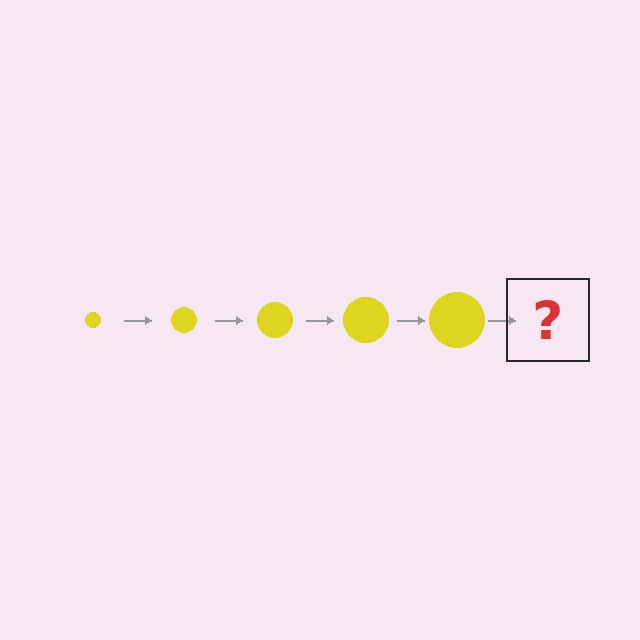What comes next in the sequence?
The next element should be a yellow circle, larger than the previous one.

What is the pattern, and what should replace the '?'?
The pattern is that the circle gets progressively larger each step. The '?' should be a yellow circle, larger than the previous one.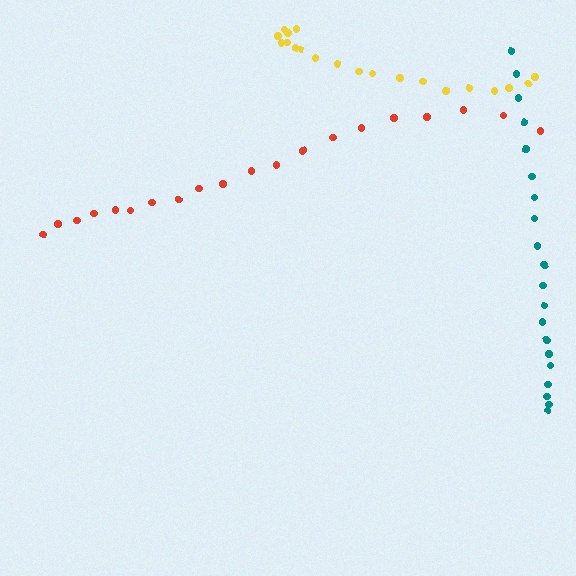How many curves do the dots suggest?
There are 3 distinct paths.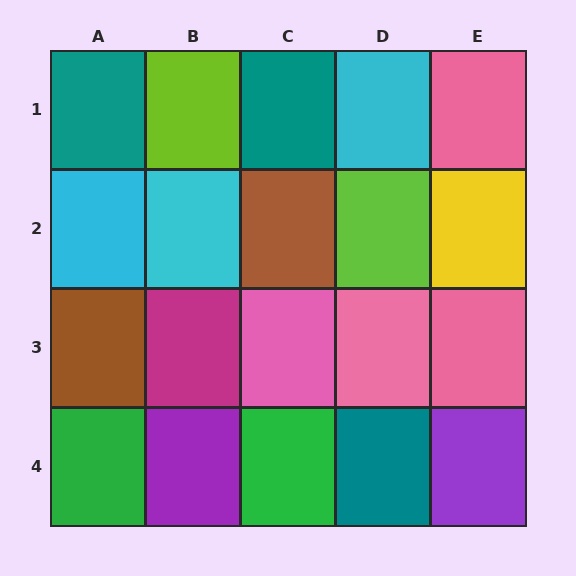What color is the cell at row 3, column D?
Pink.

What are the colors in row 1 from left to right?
Teal, lime, teal, cyan, pink.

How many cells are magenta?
1 cell is magenta.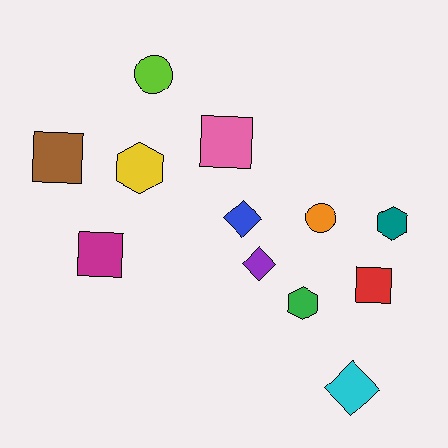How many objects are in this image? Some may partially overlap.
There are 12 objects.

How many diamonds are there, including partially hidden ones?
There are 3 diamonds.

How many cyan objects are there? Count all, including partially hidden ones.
There is 1 cyan object.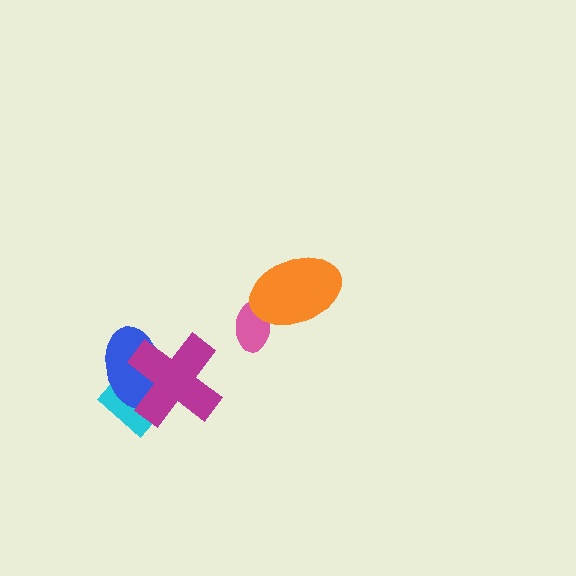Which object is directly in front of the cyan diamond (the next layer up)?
The blue ellipse is directly in front of the cyan diamond.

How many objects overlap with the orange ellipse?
1 object overlaps with the orange ellipse.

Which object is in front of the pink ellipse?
The orange ellipse is in front of the pink ellipse.